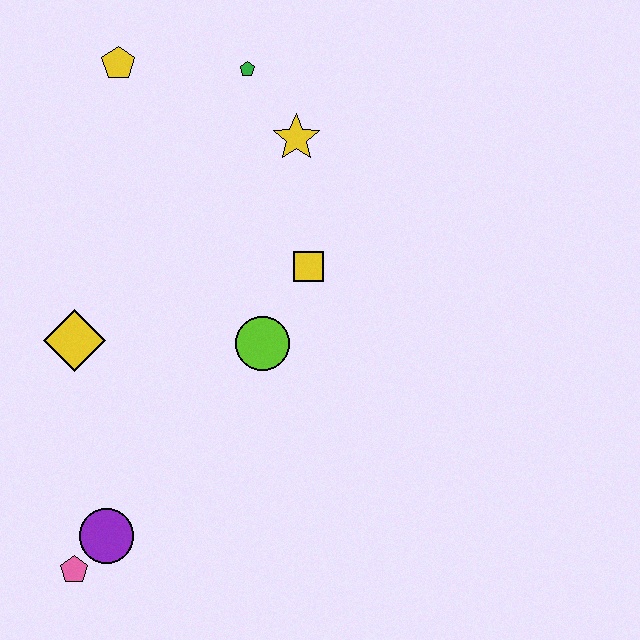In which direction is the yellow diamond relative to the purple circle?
The yellow diamond is above the purple circle.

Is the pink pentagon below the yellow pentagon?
Yes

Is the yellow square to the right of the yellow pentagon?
Yes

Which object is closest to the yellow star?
The green pentagon is closest to the yellow star.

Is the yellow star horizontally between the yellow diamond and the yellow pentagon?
No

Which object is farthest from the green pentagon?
The pink pentagon is farthest from the green pentagon.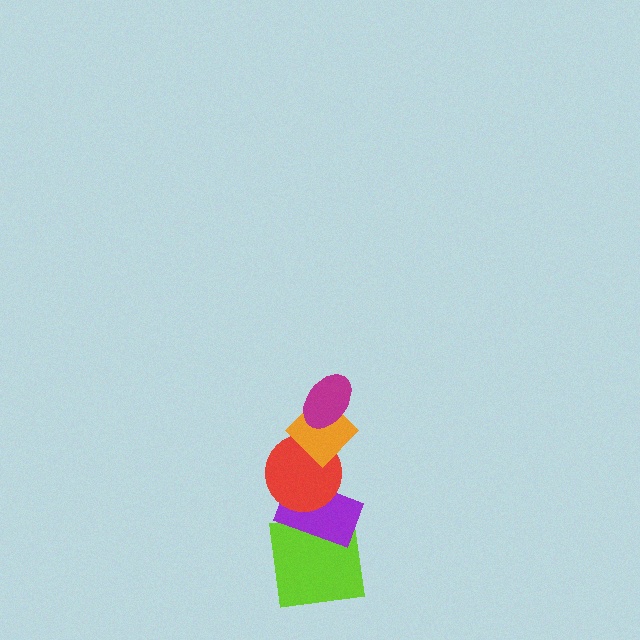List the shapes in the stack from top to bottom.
From top to bottom: the magenta ellipse, the orange diamond, the red circle, the purple rectangle, the lime square.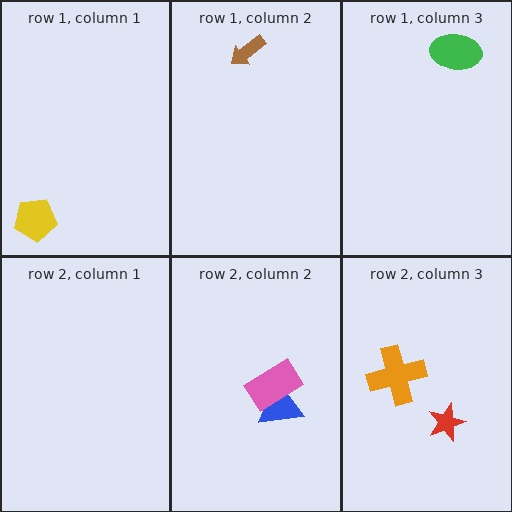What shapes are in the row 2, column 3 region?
The red star, the orange cross.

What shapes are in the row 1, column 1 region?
The yellow pentagon.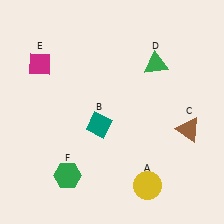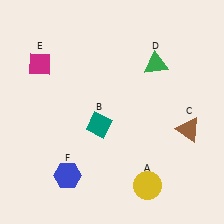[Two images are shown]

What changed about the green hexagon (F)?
In Image 1, F is green. In Image 2, it changed to blue.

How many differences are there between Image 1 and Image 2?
There is 1 difference between the two images.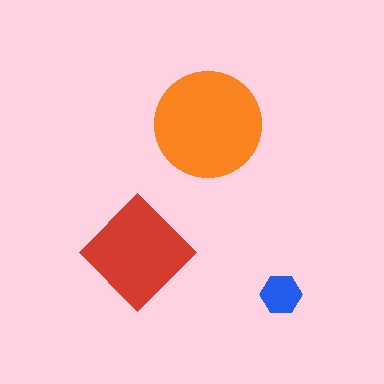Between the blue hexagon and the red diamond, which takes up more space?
The red diamond.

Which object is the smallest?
The blue hexagon.